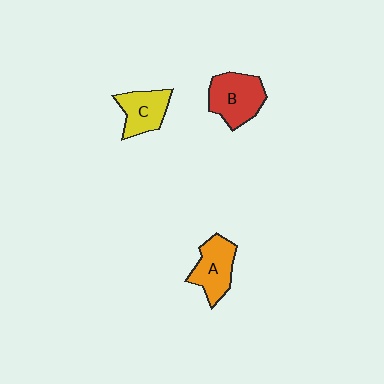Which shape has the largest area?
Shape B (red).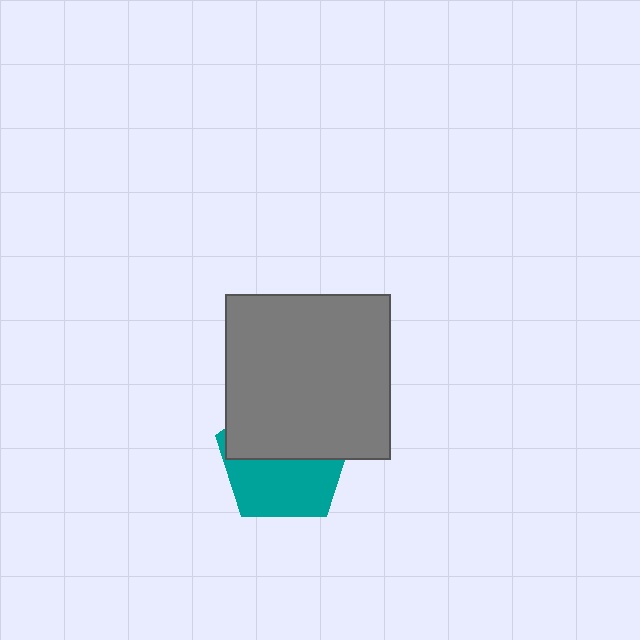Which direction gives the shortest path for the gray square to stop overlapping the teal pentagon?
Moving up gives the shortest separation.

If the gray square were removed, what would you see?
You would see the complete teal pentagon.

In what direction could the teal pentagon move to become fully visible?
The teal pentagon could move down. That would shift it out from behind the gray square entirely.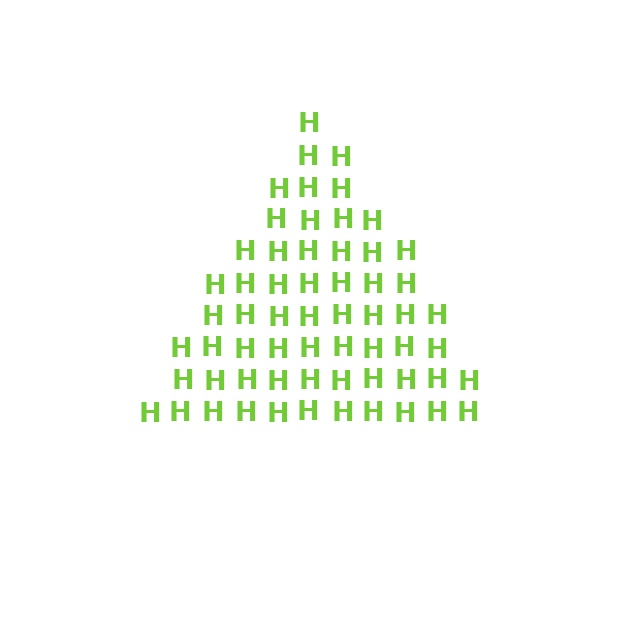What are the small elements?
The small elements are letter H's.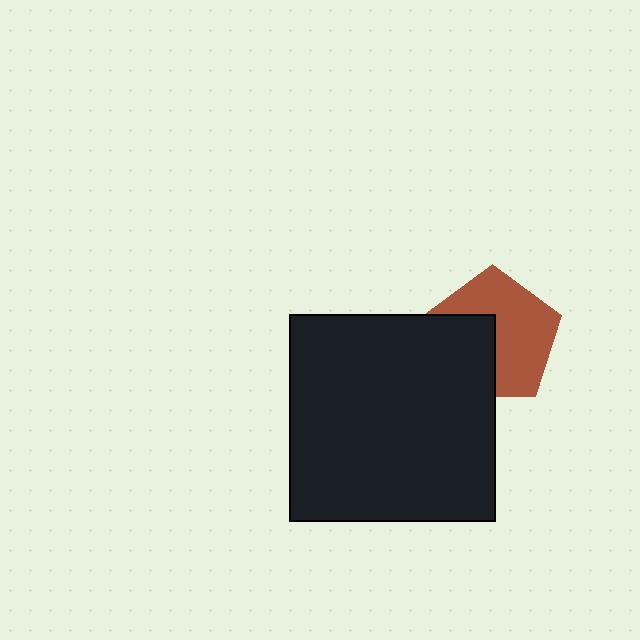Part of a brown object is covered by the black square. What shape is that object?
It is a pentagon.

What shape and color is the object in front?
The object in front is a black square.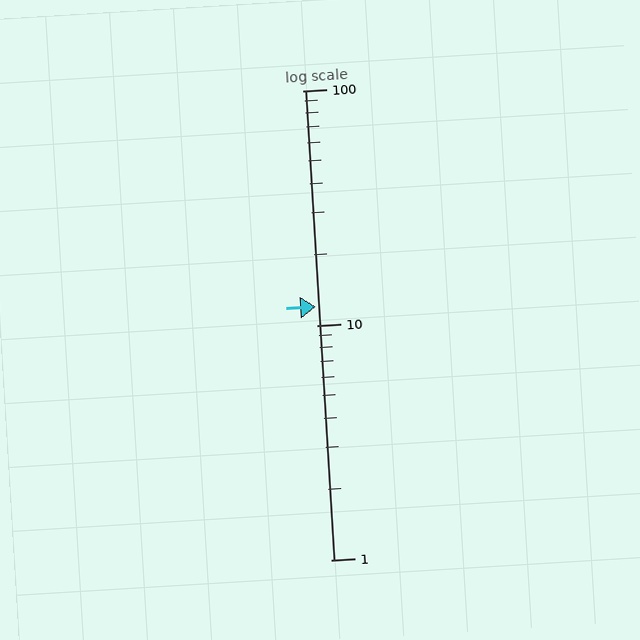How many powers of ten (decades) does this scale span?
The scale spans 2 decades, from 1 to 100.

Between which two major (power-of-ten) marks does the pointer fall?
The pointer is between 10 and 100.